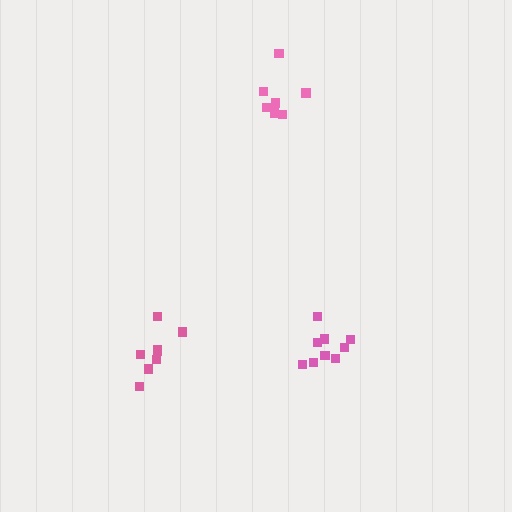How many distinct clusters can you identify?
There are 3 distinct clusters.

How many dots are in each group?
Group 1: 8 dots, Group 2: 8 dots, Group 3: 9 dots (25 total).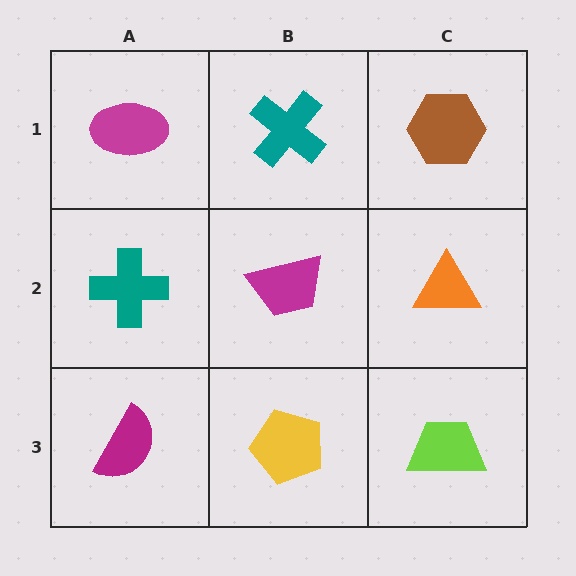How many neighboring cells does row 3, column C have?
2.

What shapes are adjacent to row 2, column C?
A brown hexagon (row 1, column C), a lime trapezoid (row 3, column C), a magenta trapezoid (row 2, column B).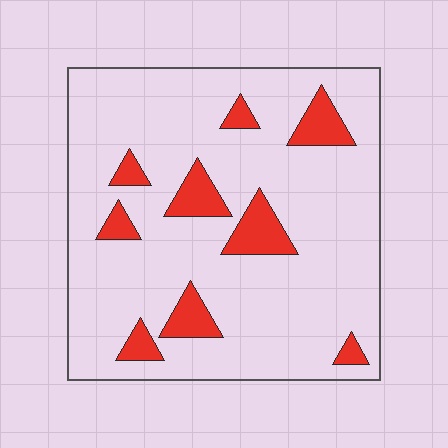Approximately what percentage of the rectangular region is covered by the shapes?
Approximately 15%.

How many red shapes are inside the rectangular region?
9.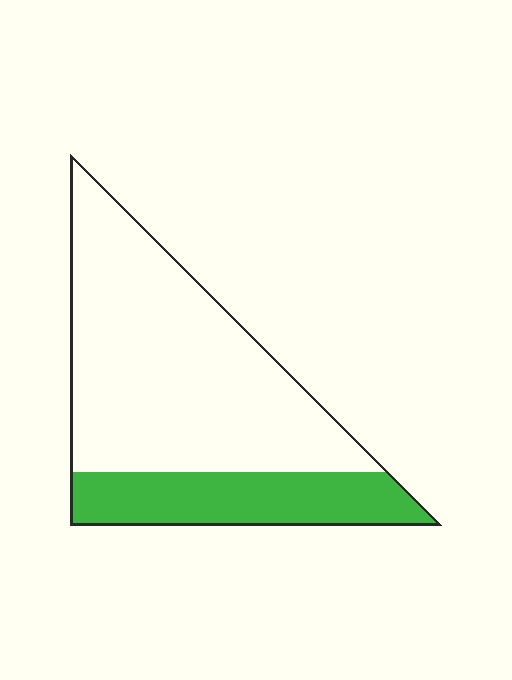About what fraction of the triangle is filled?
About one quarter (1/4).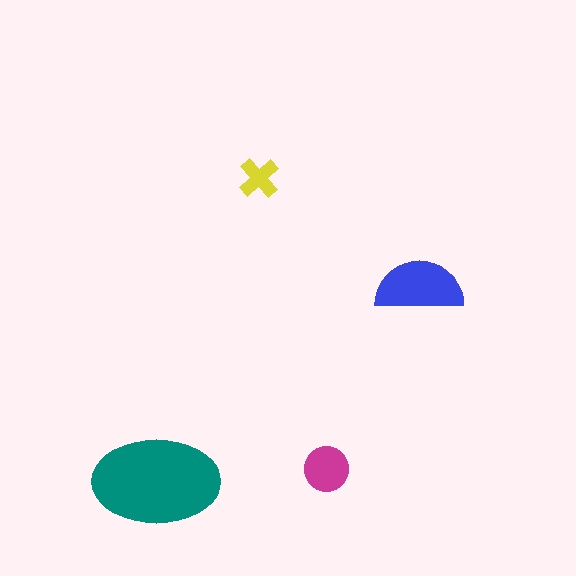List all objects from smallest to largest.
The yellow cross, the magenta circle, the blue semicircle, the teal ellipse.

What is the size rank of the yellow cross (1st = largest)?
4th.